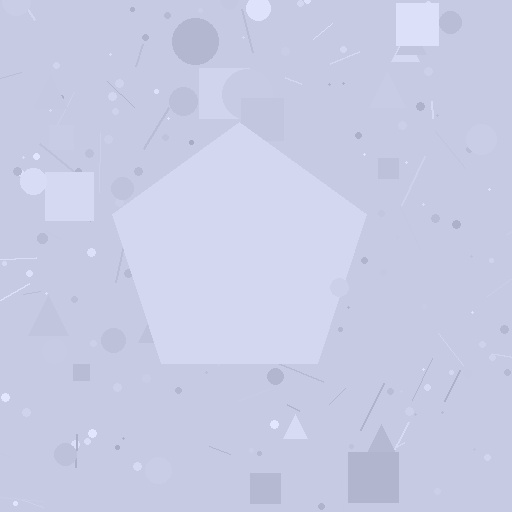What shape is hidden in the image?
A pentagon is hidden in the image.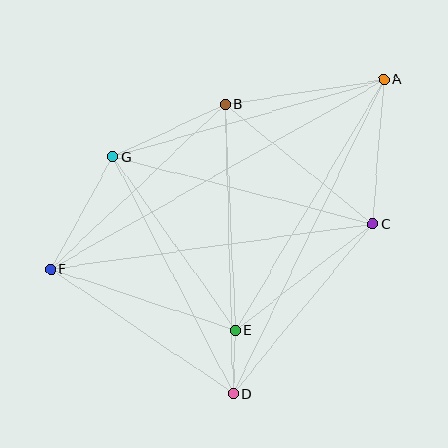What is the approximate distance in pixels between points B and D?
The distance between B and D is approximately 290 pixels.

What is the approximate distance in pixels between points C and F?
The distance between C and F is approximately 325 pixels.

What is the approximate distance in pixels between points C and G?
The distance between C and G is approximately 268 pixels.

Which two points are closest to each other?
Points D and E are closest to each other.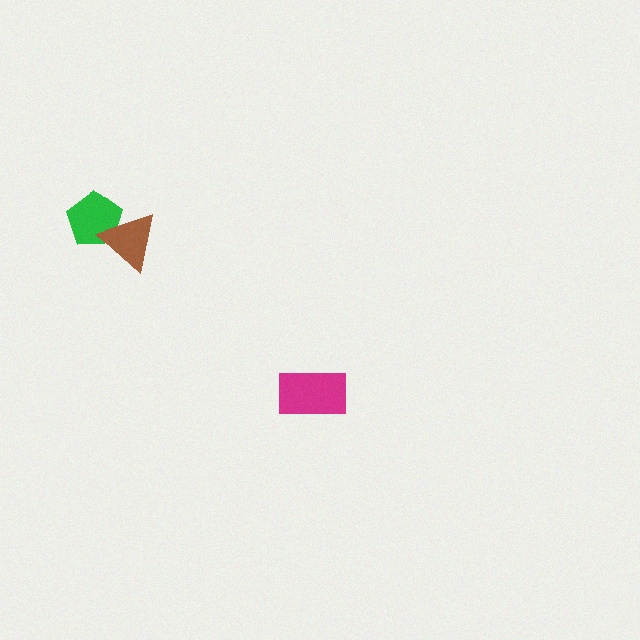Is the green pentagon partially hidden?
Yes, it is partially covered by another shape.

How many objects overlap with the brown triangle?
1 object overlaps with the brown triangle.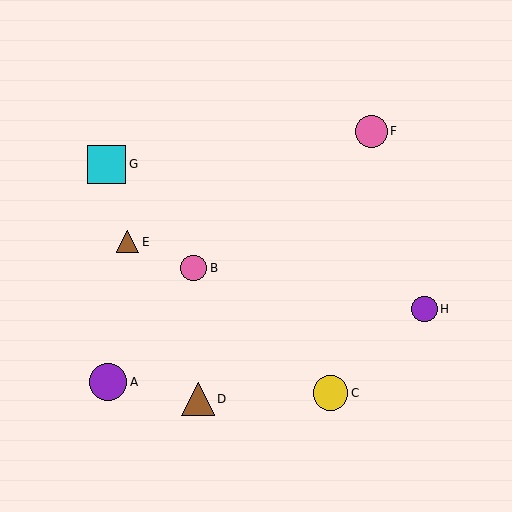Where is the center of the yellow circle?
The center of the yellow circle is at (331, 393).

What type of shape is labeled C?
Shape C is a yellow circle.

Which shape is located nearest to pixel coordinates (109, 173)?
The cyan square (labeled G) at (107, 165) is nearest to that location.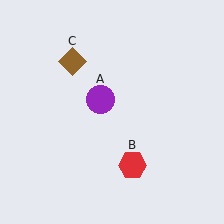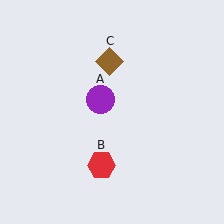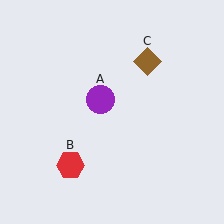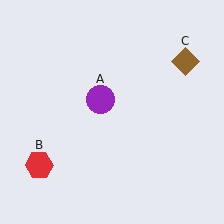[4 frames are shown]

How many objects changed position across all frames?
2 objects changed position: red hexagon (object B), brown diamond (object C).